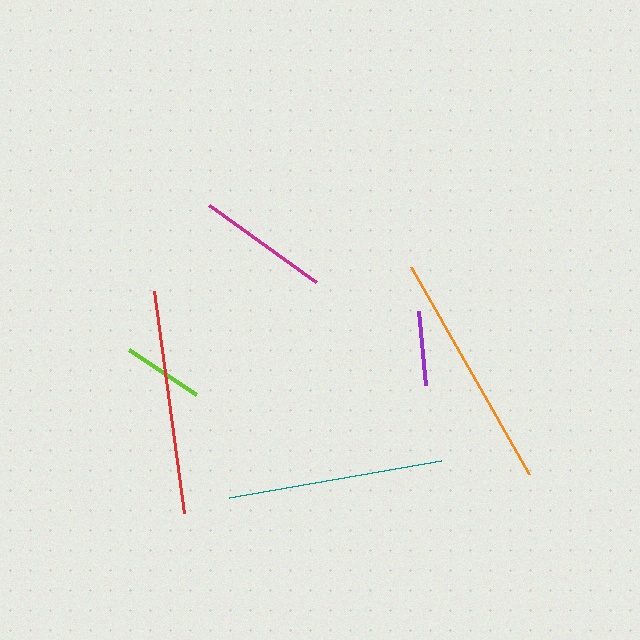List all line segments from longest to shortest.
From longest to shortest: orange, red, teal, magenta, lime, purple.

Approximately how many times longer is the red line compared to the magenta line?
The red line is approximately 1.7 times the length of the magenta line.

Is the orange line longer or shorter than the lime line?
The orange line is longer than the lime line.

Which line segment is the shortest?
The purple line is the shortest at approximately 74 pixels.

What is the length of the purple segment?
The purple segment is approximately 74 pixels long.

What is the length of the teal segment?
The teal segment is approximately 215 pixels long.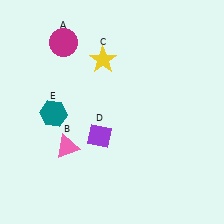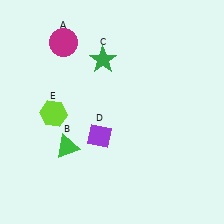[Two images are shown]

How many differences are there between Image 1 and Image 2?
There are 3 differences between the two images.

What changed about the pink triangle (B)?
In Image 1, B is pink. In Image 2, it changed to green.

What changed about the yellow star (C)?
In Image 1, C is yellow. In Image 2, it changed to green.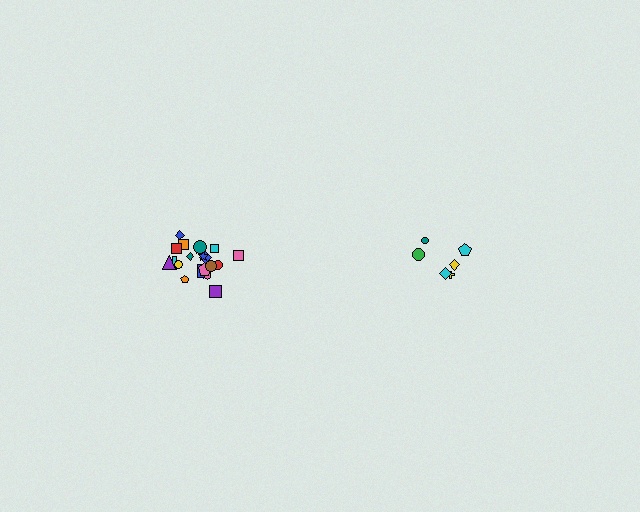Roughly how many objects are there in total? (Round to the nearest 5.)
Roughly 30 objects in total.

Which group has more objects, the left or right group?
The left group.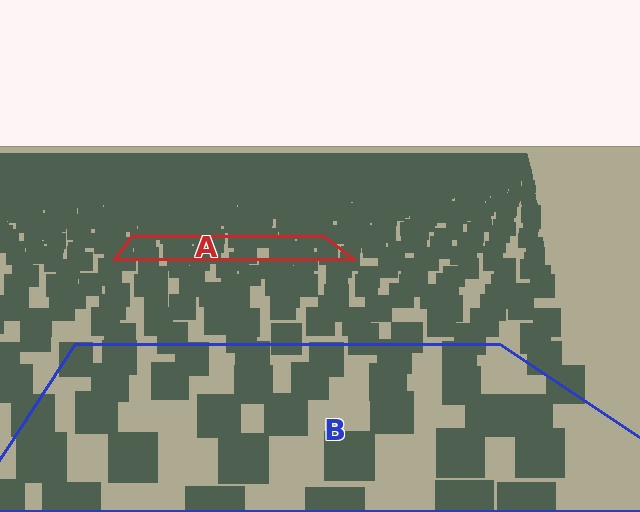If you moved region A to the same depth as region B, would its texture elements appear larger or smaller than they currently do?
They would appear larger. At a closer depth, the same texture elements are projected at a bigger on-screen size.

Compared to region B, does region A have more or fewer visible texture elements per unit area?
Region A has more texture elements per unit area — they are packed more densely because it is farther away.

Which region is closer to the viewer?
Region B is closer. The texture elements there are larger and more spread out.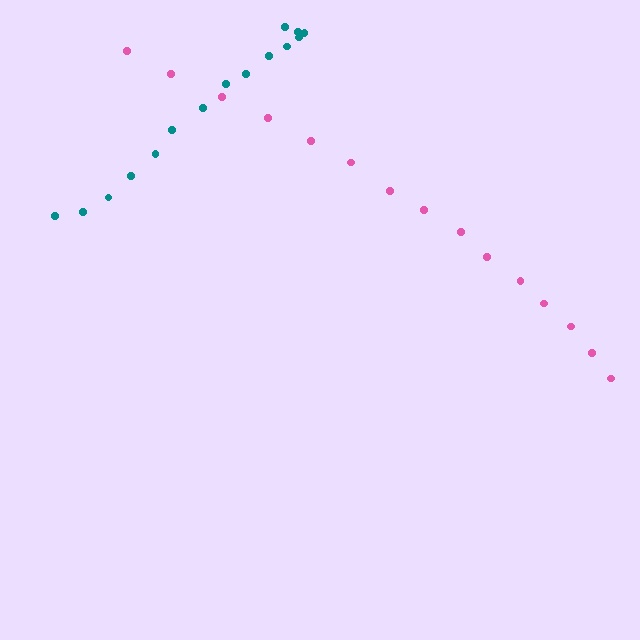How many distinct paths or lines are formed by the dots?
There are 2 distinct paths.